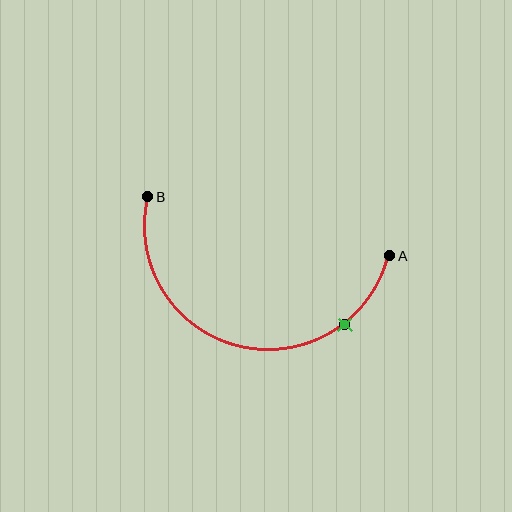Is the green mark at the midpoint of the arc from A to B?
No. The green mark lies on the arc but is closer to endpoint A. The arc midpoint would be at the point on the curve equidistant along the arc from both A and B.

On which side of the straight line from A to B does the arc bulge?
The arc bulges below the straight line connecting A and B.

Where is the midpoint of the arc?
The arc midpoint is the point on the curve farthest from the straight line joining A and B. It sits below that line.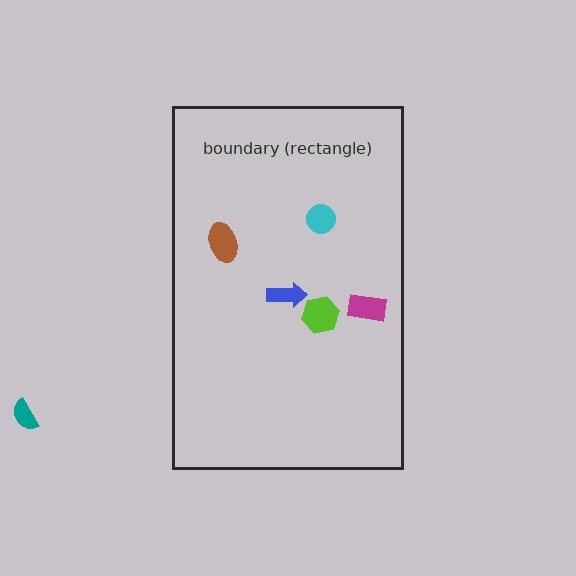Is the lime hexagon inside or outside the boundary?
Inside.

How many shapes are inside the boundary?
5 inside, 1 outside.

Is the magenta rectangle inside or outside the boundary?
Inside.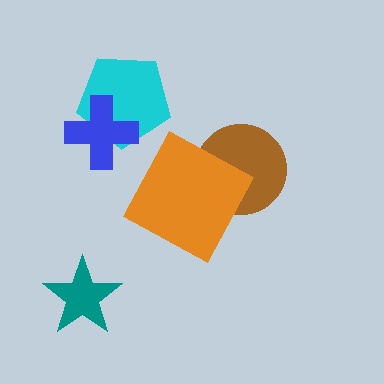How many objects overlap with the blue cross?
1 object overlaps with the blue cross.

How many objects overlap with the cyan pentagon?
1 object overlaps with the cyan pentagon.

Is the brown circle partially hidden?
Yes, it is partially covered by another shape.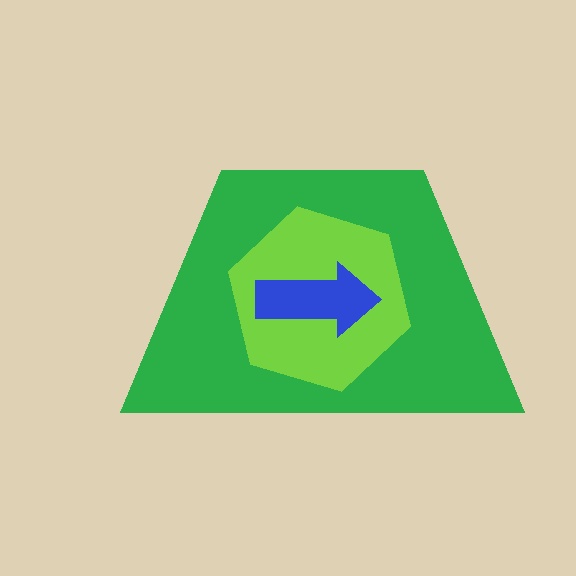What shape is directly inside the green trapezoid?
The lime hexagon.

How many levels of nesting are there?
3.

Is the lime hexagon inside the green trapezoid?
Yes.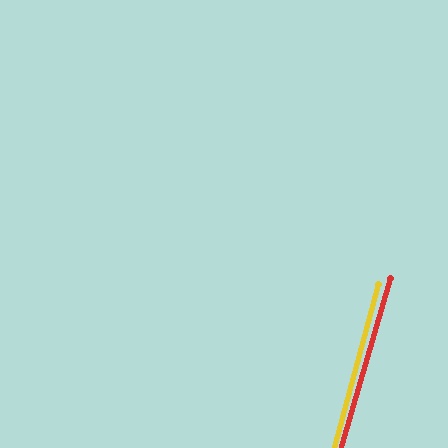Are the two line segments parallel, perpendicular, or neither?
Parallel — their directions differ by only 1.1°.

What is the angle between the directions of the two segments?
Approximately 1 degree.